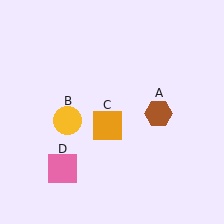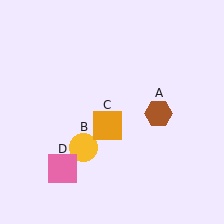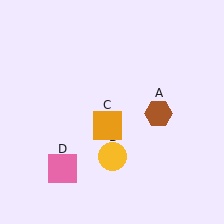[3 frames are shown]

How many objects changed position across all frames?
1 object changed position: yellow circle (object B).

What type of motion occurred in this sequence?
The yellow circle (object B) rotated counterclockwise around the center of the scene.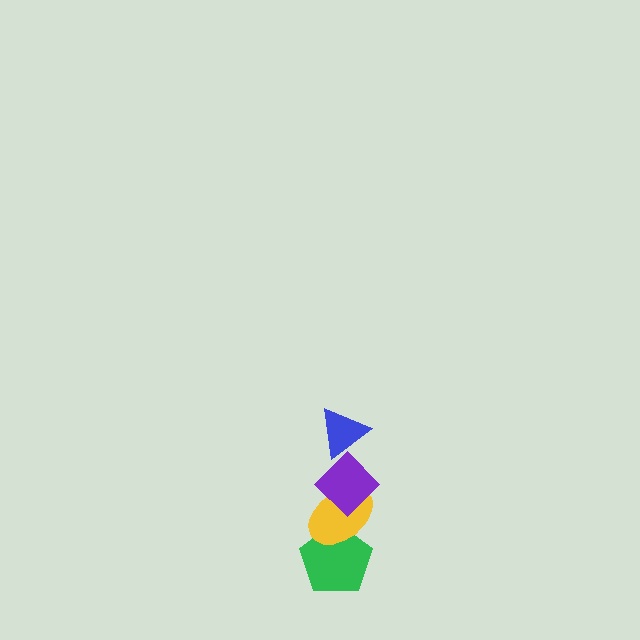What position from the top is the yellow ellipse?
The yellow ellipse is 3rd from the top.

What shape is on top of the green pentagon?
The yellow ellipse is on top of the green pentagon.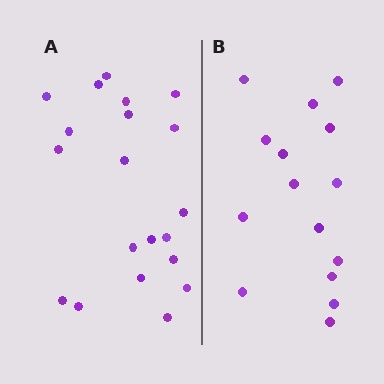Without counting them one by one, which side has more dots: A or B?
Region A (the left region) has more dots.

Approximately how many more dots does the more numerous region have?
Region A has about 5 more dots than region B.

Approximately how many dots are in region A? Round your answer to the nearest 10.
About 20 dots.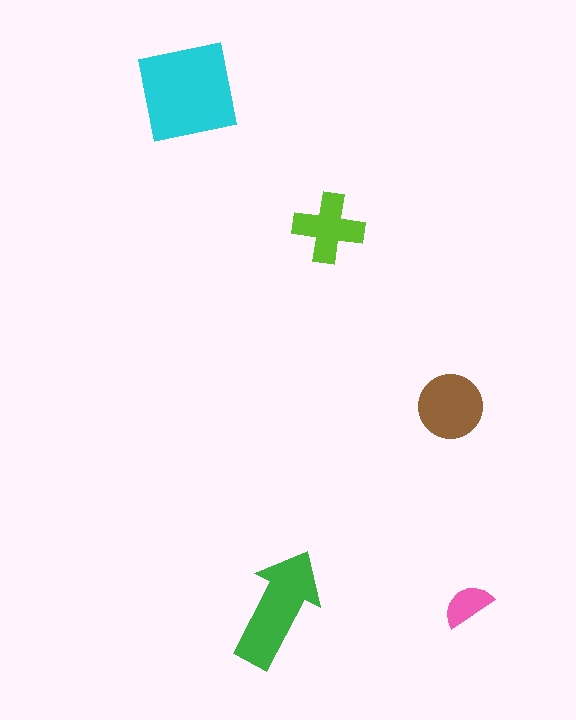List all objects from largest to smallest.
The cyan square, the green arrow, the brown circle, the lime cross, the pink semicircle.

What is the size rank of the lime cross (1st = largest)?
4th.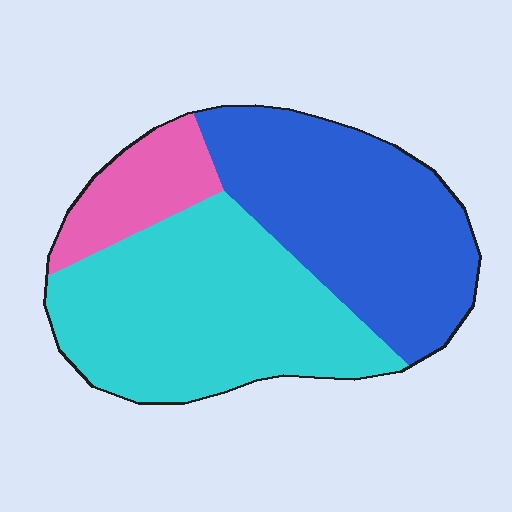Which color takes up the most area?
Cyan, at roughly 45%.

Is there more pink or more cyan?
Cyan.